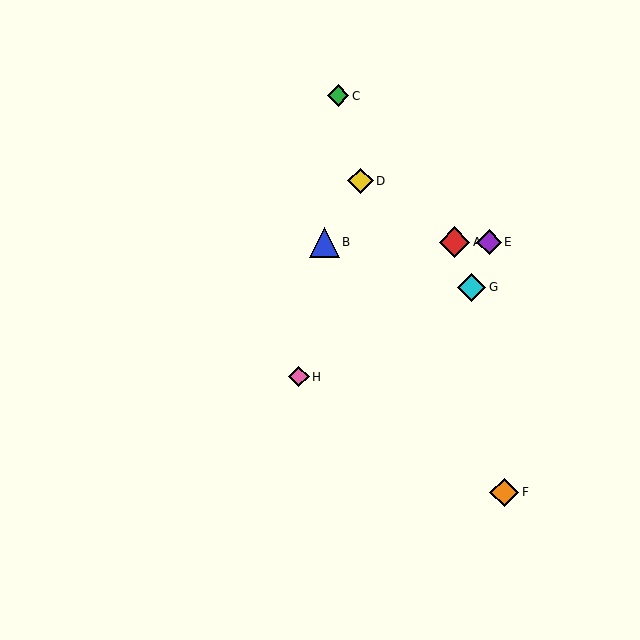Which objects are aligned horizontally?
Objects A, B, E are aligned horizontally.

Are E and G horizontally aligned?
No, E is at y≈242 and G is at y≈287.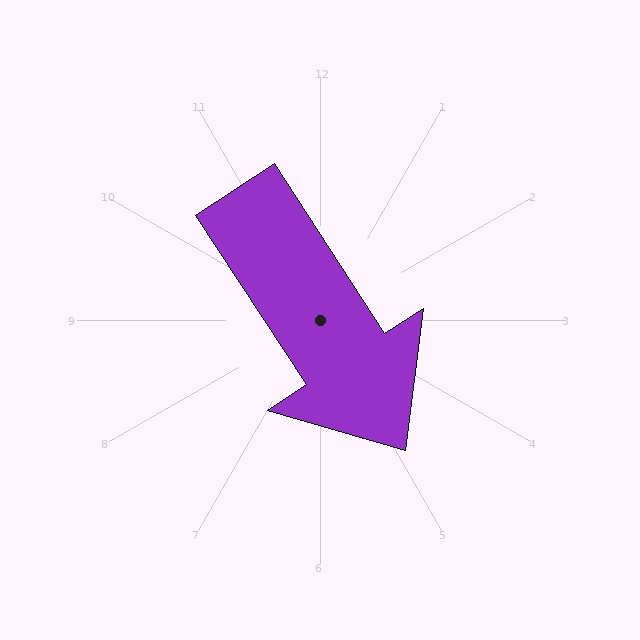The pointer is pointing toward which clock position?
Roughly 5 o'clock.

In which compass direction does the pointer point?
Southeast.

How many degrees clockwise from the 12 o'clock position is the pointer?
Approximately 147 degrees.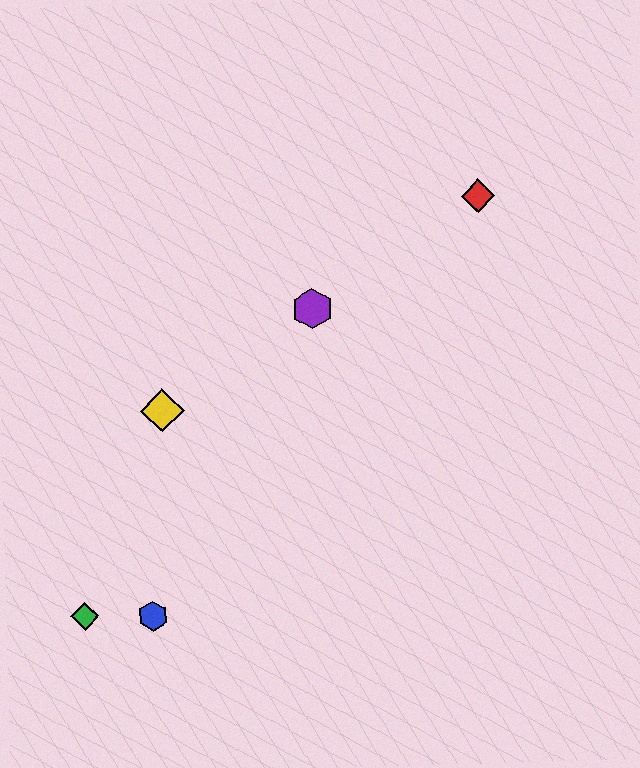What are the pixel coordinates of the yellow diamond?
The yellow diamond is at (162, 411).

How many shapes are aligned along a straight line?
3 shapes (the red diamond, the yellow diamond, the purple hexagon) are aligned along a straight line.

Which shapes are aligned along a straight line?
The red diamond, the yellow diamond, the purple hexagon are aligned along a straight line.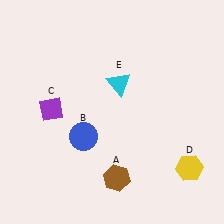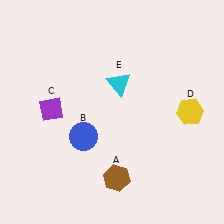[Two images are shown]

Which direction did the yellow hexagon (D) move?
The yellow hexagon (D) moved up.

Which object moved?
The yellow hexagon (D) moved up.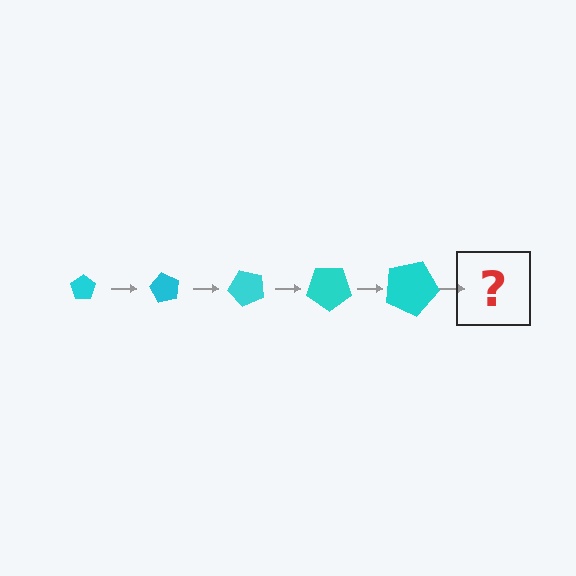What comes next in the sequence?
The next element should be a pentagon, larger than the previous one and rotated 300 degrees from the start.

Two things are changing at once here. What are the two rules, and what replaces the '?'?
The two rules are that the pentagon grows larger each step and it rotates 60 degrees each step. The '?' should be a pentagon, larger than the previous one and rotated 300 degrees from the start.